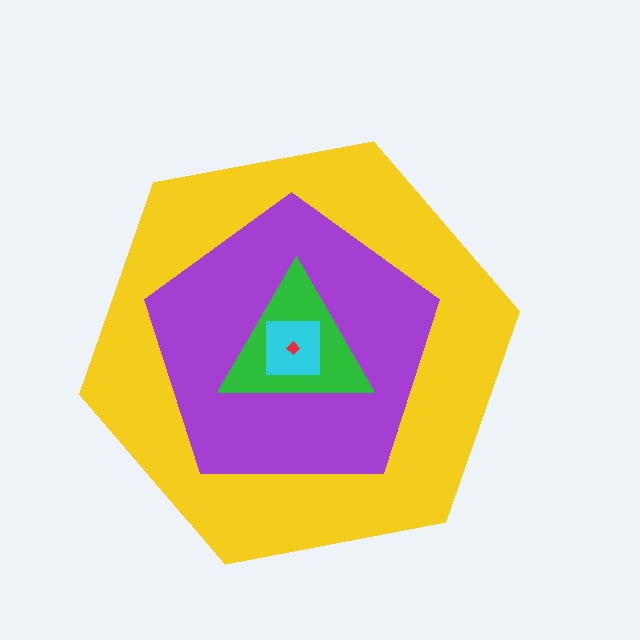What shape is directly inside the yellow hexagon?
The purple pentagon.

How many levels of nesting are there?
5.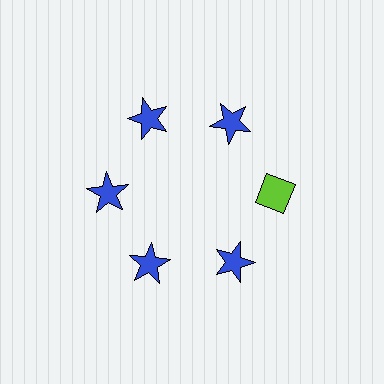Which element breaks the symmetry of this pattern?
The lime diamond at roughly the 3 o'clock position breaks the symmetry. All other shapes are blue stars.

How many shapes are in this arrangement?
There are 6 shapes arranged in a ring pattern.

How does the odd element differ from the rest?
It differs in both color (lime instead of blue) and shape (diamond instead of star).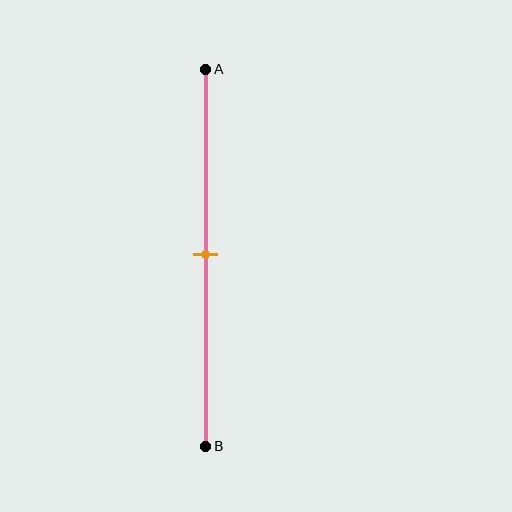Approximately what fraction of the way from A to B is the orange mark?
The orange mark is approximately 50% of the way from A to B.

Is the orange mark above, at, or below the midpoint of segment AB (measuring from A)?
The orange mark is approximately at the midpoint of segment AB.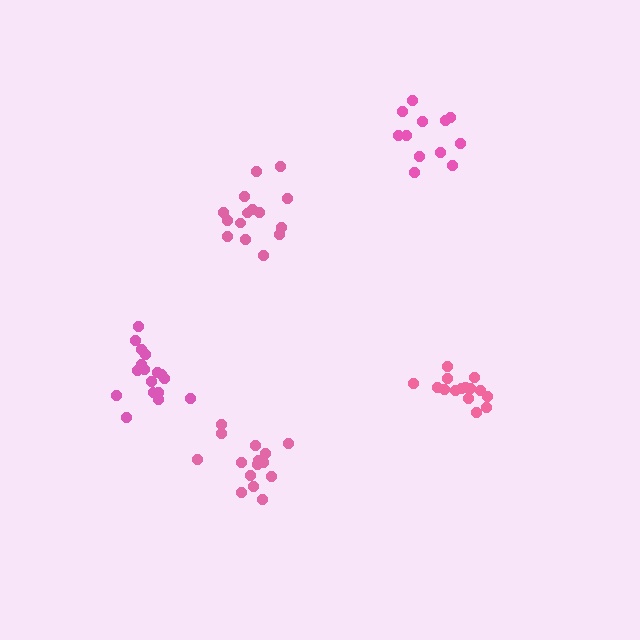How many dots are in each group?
Group 1: 15 dots, Group 2: 15 dots, Group 3: 15 dots, Group 4: 12 dots, Group 5: 17 dots (74 total).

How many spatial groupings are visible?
There are 5 spatial groupings.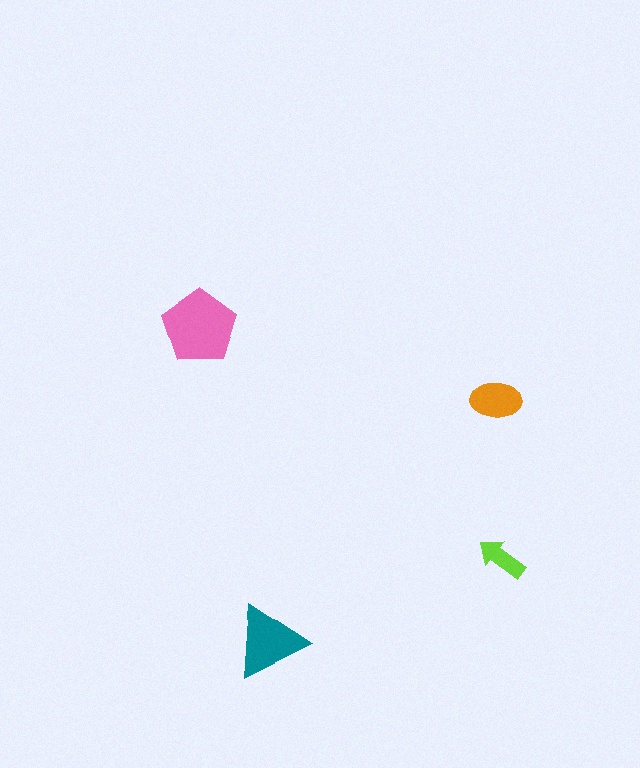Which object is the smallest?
The lime arrow.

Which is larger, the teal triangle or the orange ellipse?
The teal triangle.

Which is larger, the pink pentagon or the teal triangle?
The pink pentagon.